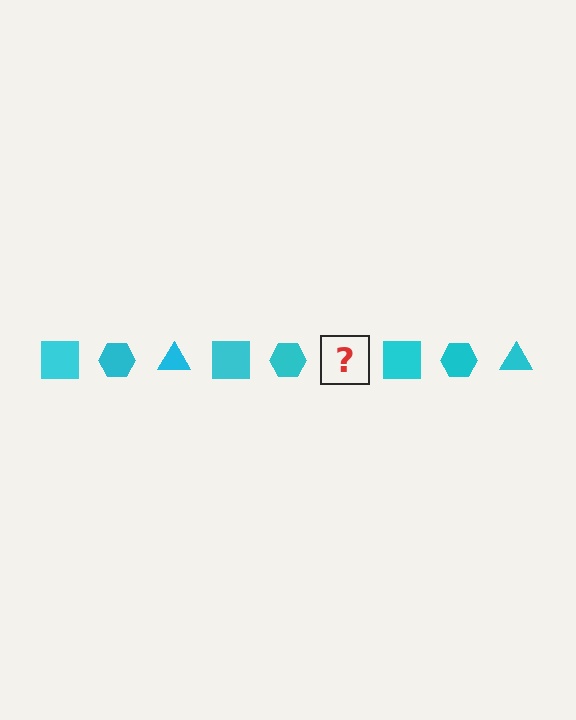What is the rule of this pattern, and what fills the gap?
The rule is that the pattern cycles through square, hexagon, triangle shapes in cyan. The gap should be filled with a cyan triangle.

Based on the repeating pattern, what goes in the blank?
The blank should be a cyan triangle.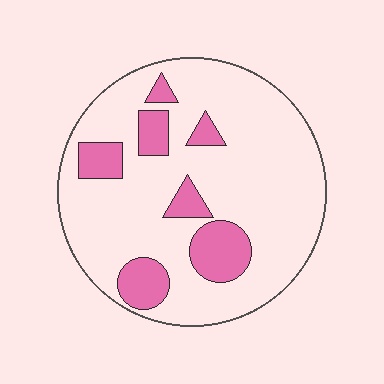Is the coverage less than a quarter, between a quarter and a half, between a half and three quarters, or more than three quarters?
Less than a quarter.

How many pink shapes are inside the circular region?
7.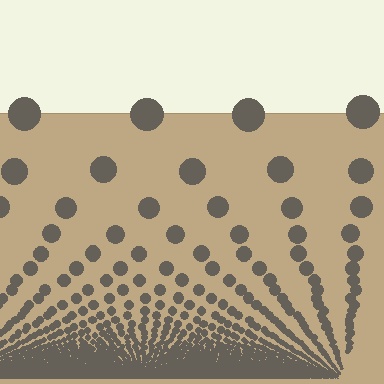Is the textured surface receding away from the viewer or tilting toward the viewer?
The surface appears to tilt toward the viewer. Texture elements get larger and sparser toward the top.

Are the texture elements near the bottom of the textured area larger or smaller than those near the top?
Smaller. The gradient is inverted — elements near the bottom are smaller and denser.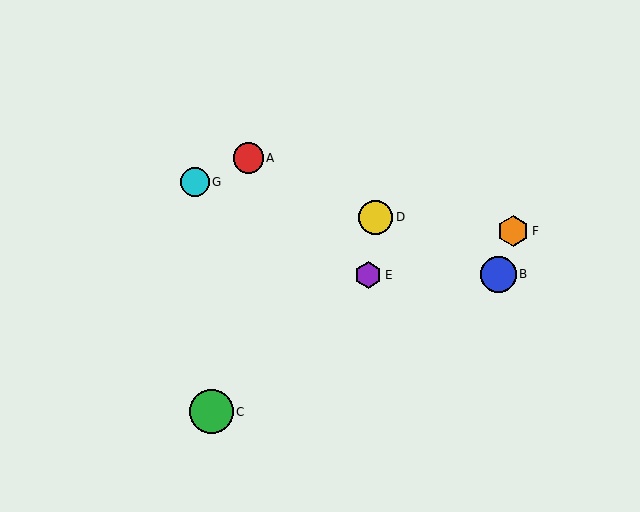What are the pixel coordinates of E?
Object E is at (368, 275).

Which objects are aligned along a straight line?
Objects A, B, D are aligned along a straight line.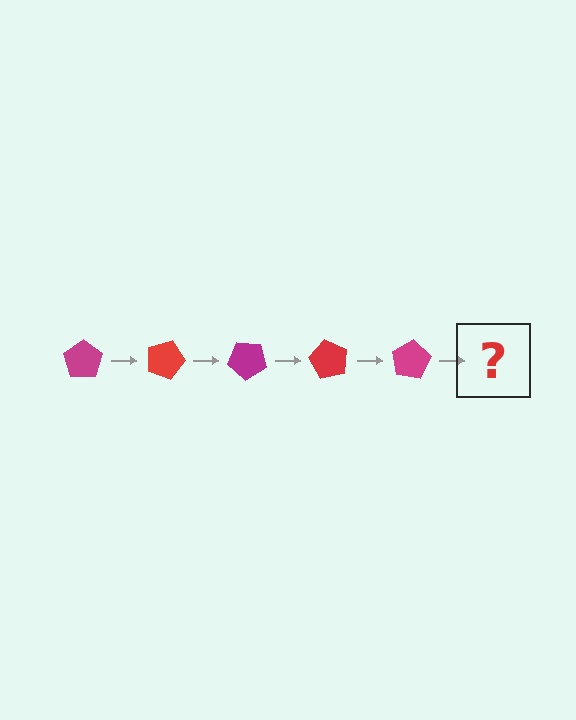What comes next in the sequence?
The next element should be a red pentagon, rotated 100 degrees from the start.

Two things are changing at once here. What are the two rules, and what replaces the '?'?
The two rules are that it rotates 20 degrees each step and the color cycles through magenta and red. The '?' should be a red pentagon, rotated 100 degrees from the start.